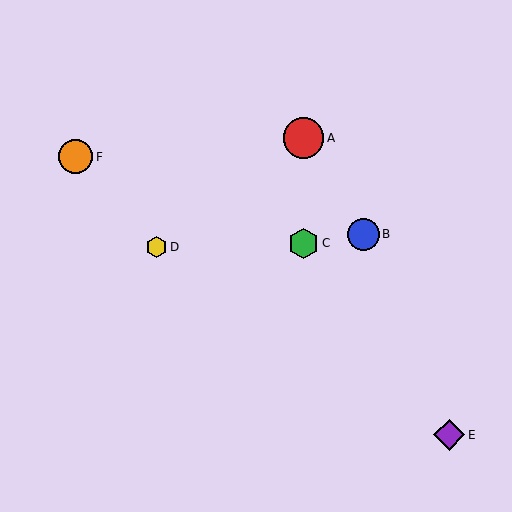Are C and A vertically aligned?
Yes, both are at x≈303.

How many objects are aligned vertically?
2 objects (A, C) are aligned vertically.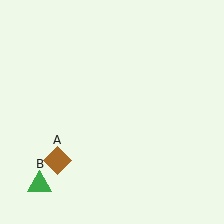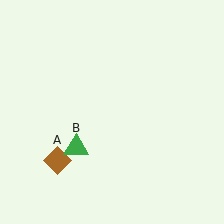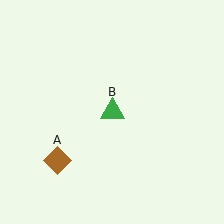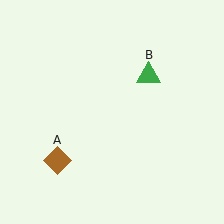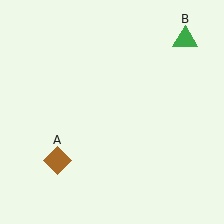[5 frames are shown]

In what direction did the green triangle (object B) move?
The green triangle (object B) moved up and to the right.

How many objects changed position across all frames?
1 object changed position: green triangle (object B).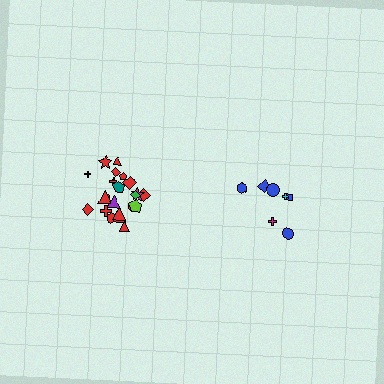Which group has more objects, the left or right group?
The left group.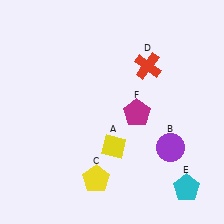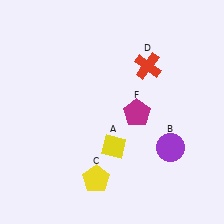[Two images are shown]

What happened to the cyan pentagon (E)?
The cyan pentagon (E) was removed in Image 2. It was in the bottom-right area of Image 1.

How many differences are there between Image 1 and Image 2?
There is 1 difference between the two images.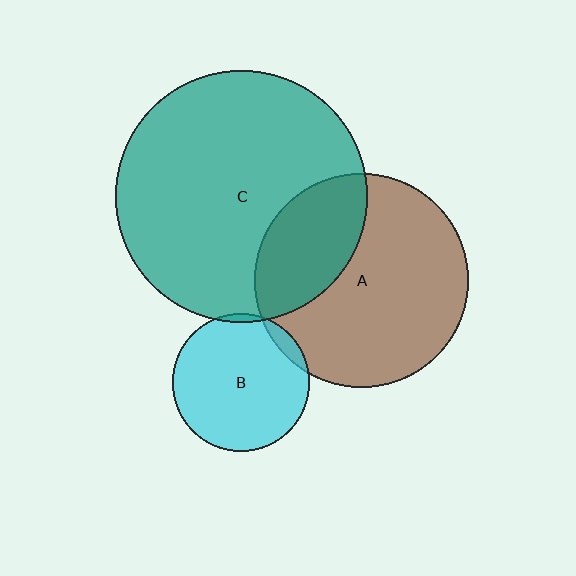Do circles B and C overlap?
Yes.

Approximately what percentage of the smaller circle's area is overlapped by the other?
Approximately 5%.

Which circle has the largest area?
Circle C (teal).